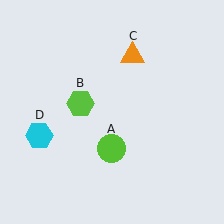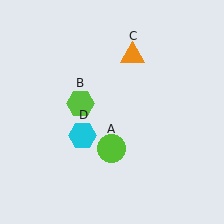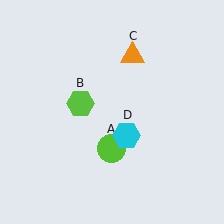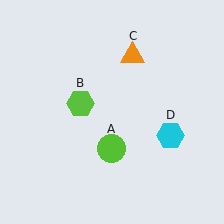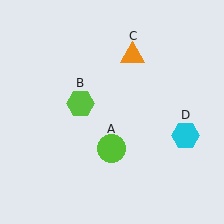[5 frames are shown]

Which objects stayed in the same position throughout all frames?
Lime circle (object A) and lime hexagon (object B) and orange triangle (object C) remained stationary.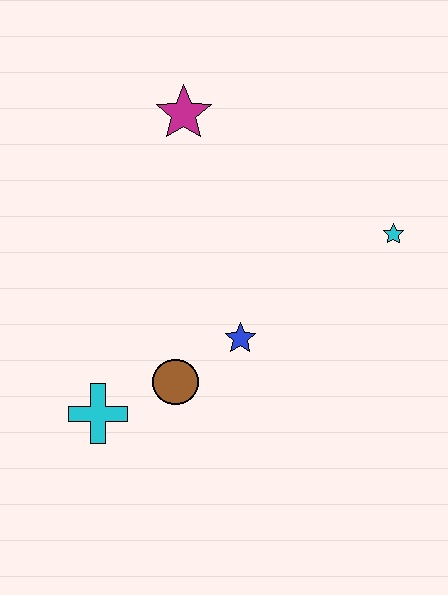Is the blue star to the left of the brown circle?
No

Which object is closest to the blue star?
The brown circle is closest to the blue star.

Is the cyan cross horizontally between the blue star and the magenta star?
No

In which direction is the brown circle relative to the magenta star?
The brown circle is below the magenta star.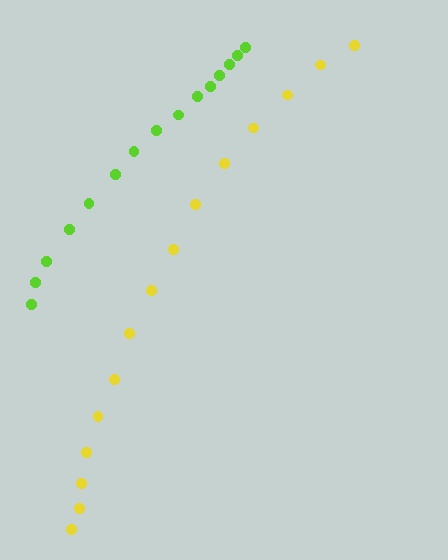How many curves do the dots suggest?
There are 2 distinct paths.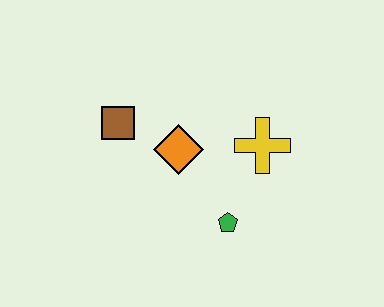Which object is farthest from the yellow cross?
The brown square is farthest from the yellow cross.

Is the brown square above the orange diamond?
Yes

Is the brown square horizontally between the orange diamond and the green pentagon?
No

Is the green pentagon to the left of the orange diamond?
No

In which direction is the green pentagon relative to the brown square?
The green pentagon is to the right of the brown square.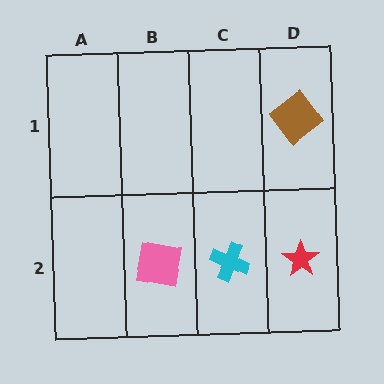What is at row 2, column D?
A red star.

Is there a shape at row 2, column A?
No, that cell is empty.